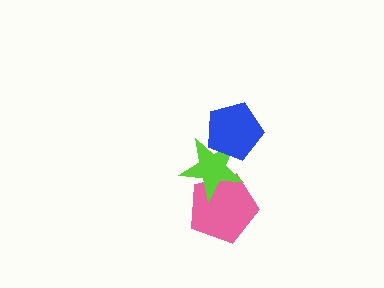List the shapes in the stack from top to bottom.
From top to bottom: the blue pentagon, the lime star, the pink pentagon.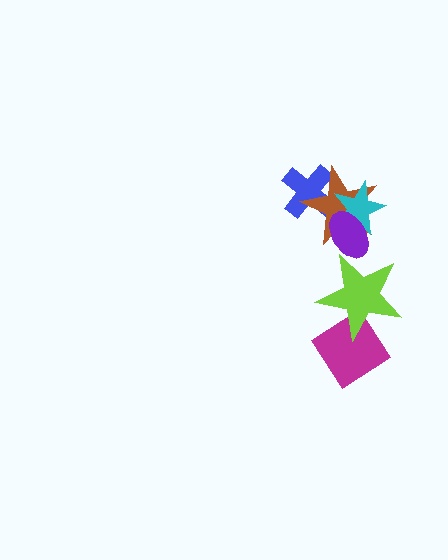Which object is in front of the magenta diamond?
The lime star is in front of the magenta diamond.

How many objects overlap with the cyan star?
2 objects overlap with the cyan star.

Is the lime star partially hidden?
Yes, it is partially covered by another shape.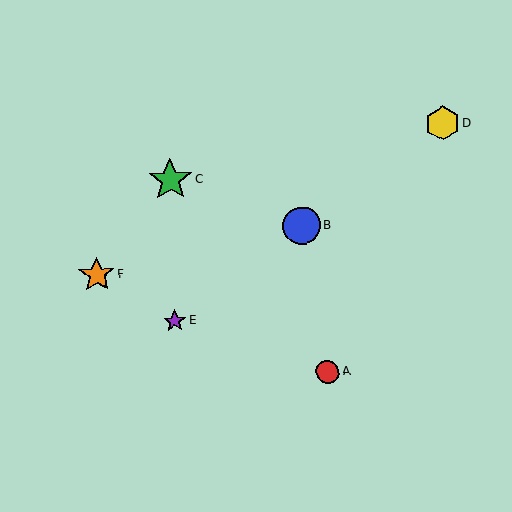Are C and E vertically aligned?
Yes, both are at x≈170.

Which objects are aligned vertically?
Objects C, E are aligned vertically.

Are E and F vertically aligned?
No, E is at x≈174 and F is at x≈97.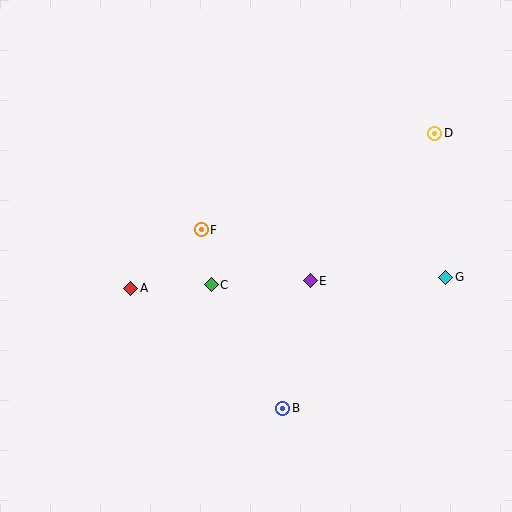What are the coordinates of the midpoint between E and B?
The midpoint between E and B is at (296, 344).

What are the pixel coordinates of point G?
Point G is at (446, 277).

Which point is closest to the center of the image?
Point C at (211, 285) is closest to the center.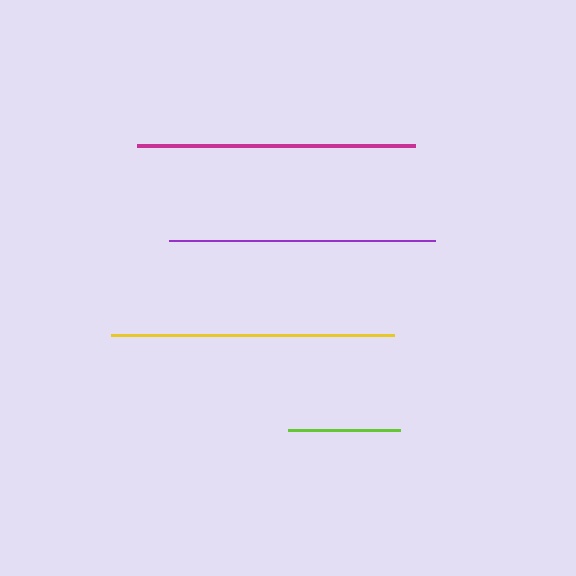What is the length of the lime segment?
The lime segment is approximately 112 pixels long.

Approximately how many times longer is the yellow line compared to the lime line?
The yellow line is approximately 2.5 times the length of the lime line.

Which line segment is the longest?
The yellow line is the longest at approximately 282 pixels.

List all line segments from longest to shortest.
From longest to shortest: yellow, magenta, purple, lime.